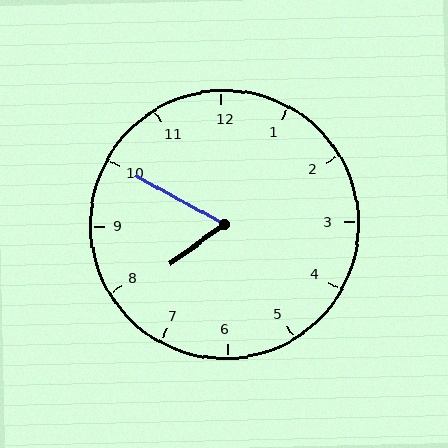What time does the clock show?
7:50.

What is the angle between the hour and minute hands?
Approximately 65 degrees.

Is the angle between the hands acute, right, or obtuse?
It is acute.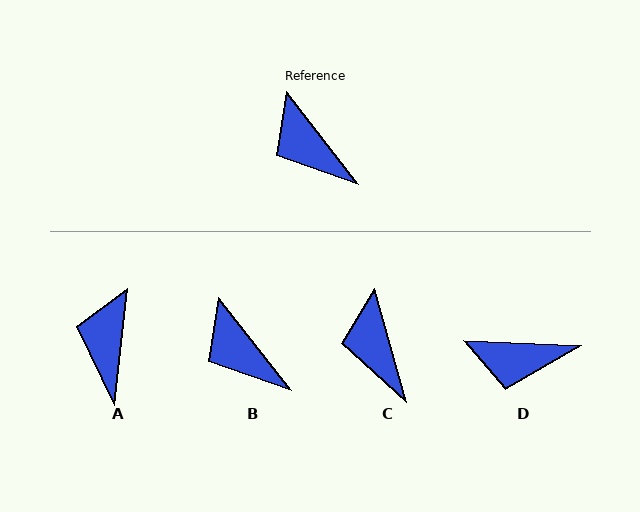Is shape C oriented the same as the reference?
No, it is off by about 23 degrees.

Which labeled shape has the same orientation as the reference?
B.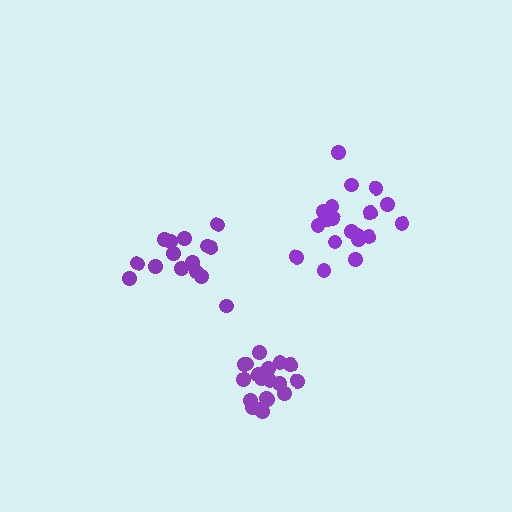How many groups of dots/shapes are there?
There are 3 groups.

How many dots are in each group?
Group 1: 16 dots, Group 2: 19 dots, Group 3: 20 dots (55 total).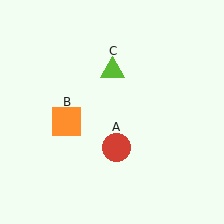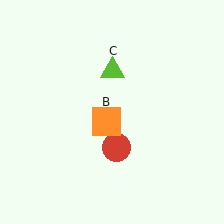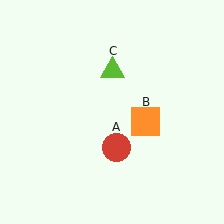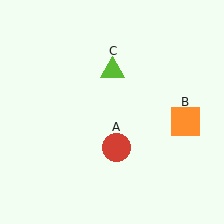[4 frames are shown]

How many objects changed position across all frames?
1 object changed position: orange square (object B).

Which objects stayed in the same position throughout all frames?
Red circle (object A) and lime triangle (object C) remained stationary.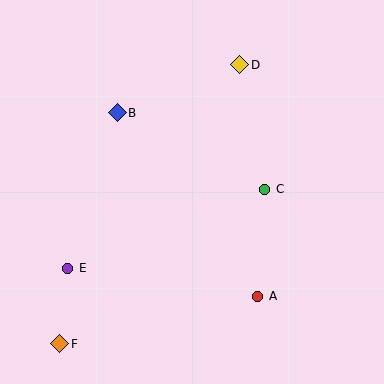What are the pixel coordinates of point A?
Point A is at (258, 296).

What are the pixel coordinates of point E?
Point E is at (68, 268).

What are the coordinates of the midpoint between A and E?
The midpoint between A and E is at (163, 282).